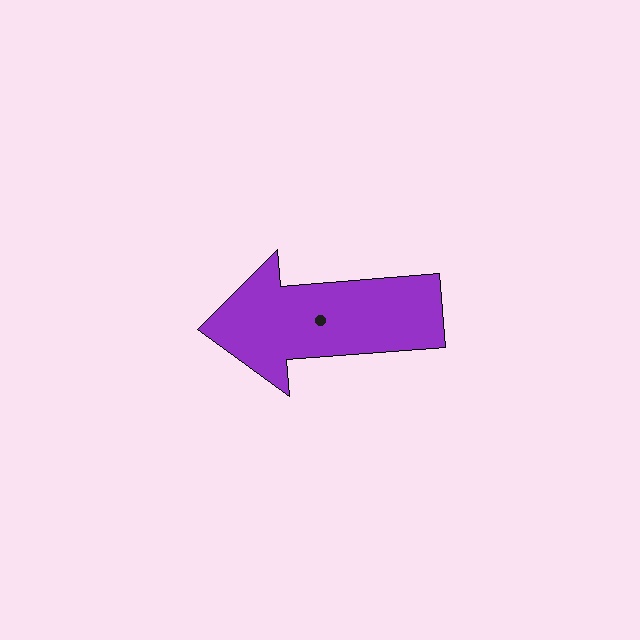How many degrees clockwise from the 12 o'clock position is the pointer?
Approximately 265 degrees.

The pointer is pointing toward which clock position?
Roughly 9 o'clock.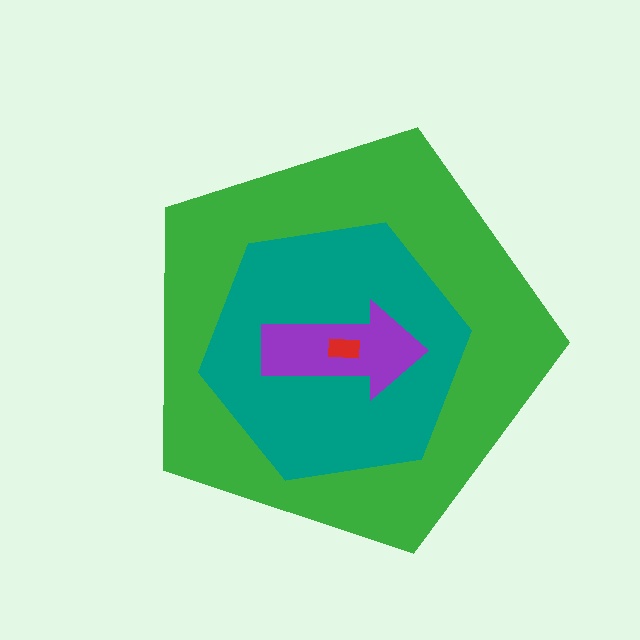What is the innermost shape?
The red rectangle.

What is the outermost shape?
The green pentagon.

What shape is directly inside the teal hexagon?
The purple arrow.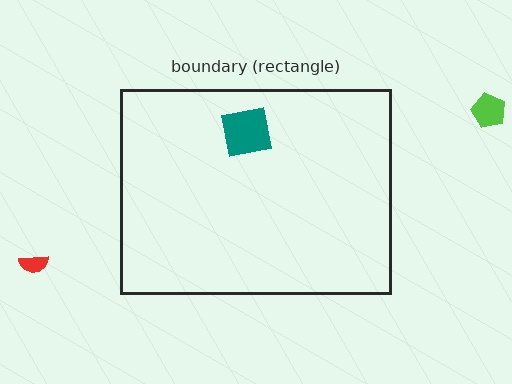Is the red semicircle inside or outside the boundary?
Outside.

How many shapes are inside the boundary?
1 inside, 2 outside.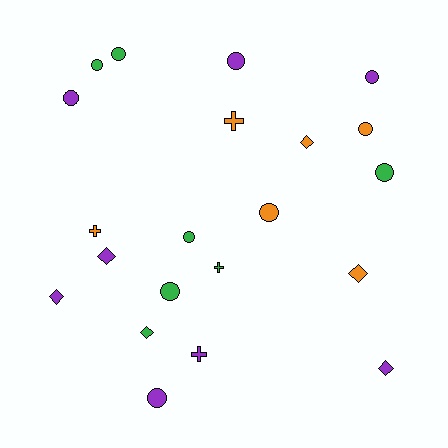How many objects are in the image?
There are 21 objects.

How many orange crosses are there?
There are 2 orange crosses.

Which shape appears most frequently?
Circle, with 11 objects.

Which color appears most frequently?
Purple, with 8 objects.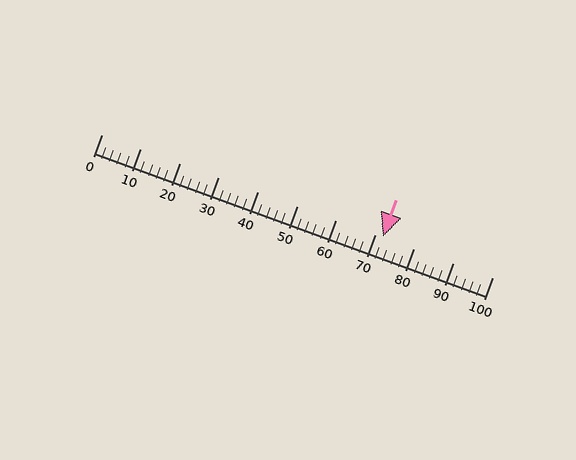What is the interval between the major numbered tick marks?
The major tick marks are spaced 10 units apart.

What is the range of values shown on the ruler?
The ruler shows values from 0 to 100.